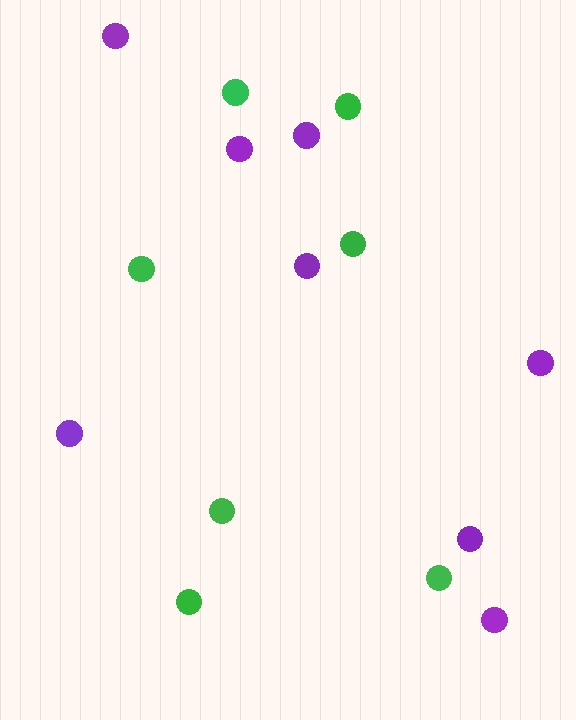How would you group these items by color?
There are 2 groups: one group of purple circles (8) and one group of green circles (7).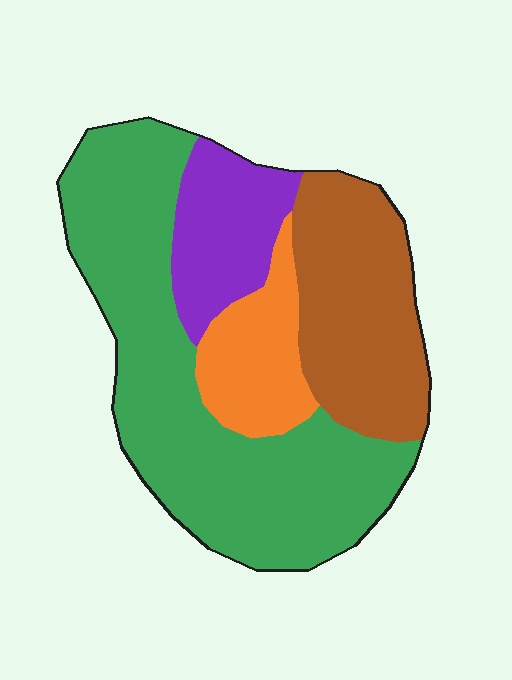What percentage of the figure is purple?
Purple takes up about one eighth (1/8) of the figure.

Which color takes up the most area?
Green, at roughly 50%.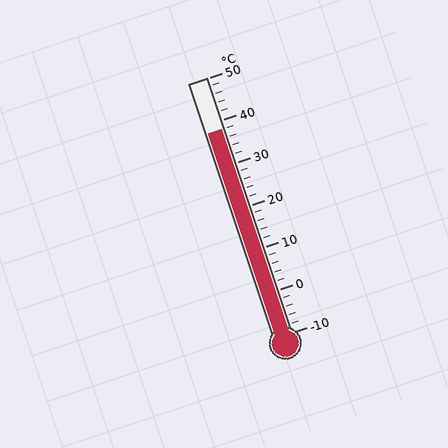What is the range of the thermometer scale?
The thermometer scale ranges from -10°C to 50°C.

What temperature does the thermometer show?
The thermometer shows approximately 38°C.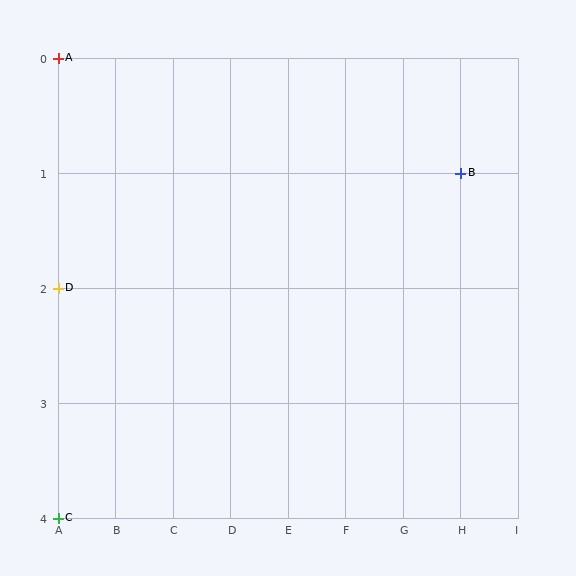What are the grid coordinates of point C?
Point C is at grid coordinates (A, 4).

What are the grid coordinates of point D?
Point D is at grid coordinates (A, 2).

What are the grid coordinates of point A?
Point A is at grid coordinates (A, 0).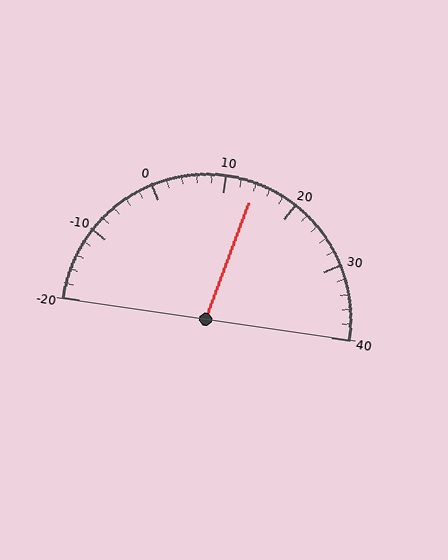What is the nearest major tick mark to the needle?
The nearest major tick mark is 10.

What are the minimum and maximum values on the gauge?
The gauge ranges from -20 to 40.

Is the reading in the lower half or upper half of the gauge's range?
The reading is in the upper half of the range (-20 to 40).